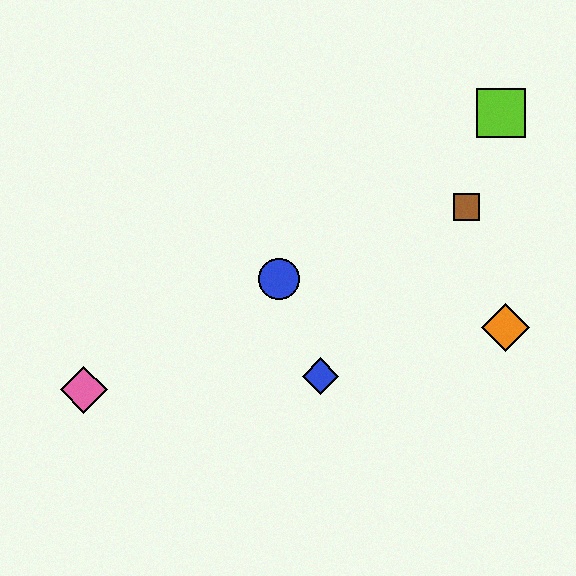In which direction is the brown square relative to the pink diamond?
The brown square is to the right of the pink diamond.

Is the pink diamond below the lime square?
Yes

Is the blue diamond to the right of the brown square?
No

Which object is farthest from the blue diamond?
The lime square is farthest from the blue diamond.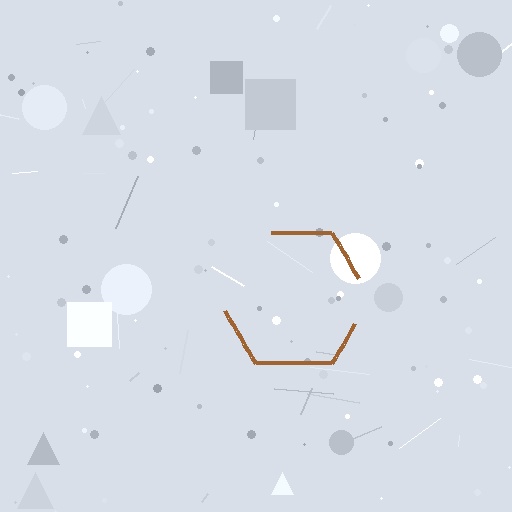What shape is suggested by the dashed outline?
The dashed outline suggests a hexagon.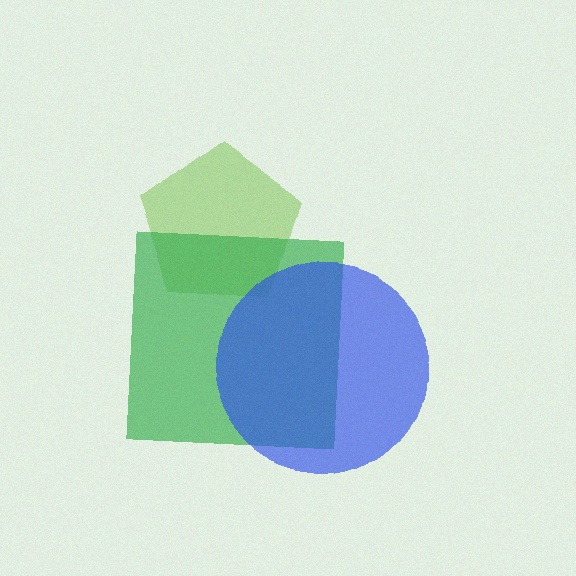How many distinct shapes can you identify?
There are 3 distinct shapes: a lime pentagon, a green square, a blue circle.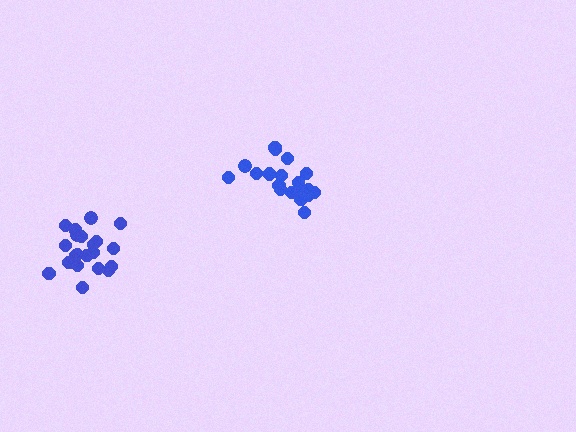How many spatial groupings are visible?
There are 2 spatial groupings.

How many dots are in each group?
Group 1: 19 dots, Group 2: 21 dots (40 total).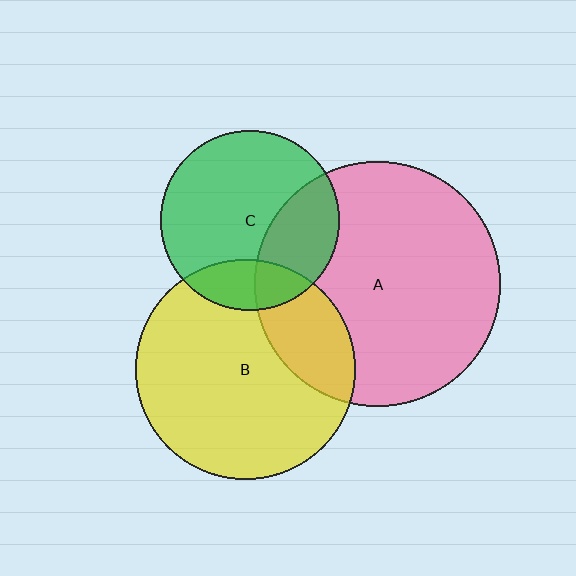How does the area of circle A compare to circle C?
Approximately 1.9 times.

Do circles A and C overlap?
Yes.